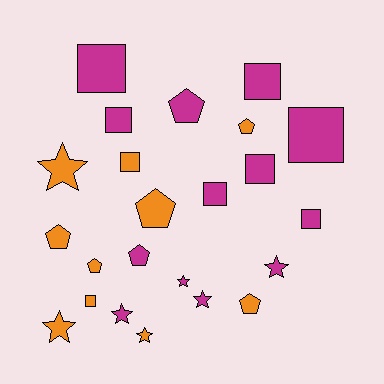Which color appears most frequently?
Magenta, with 13 objects.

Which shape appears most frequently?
Square, with 9 objects.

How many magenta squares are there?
There are 7 magenta squares.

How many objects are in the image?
There are 23 objects.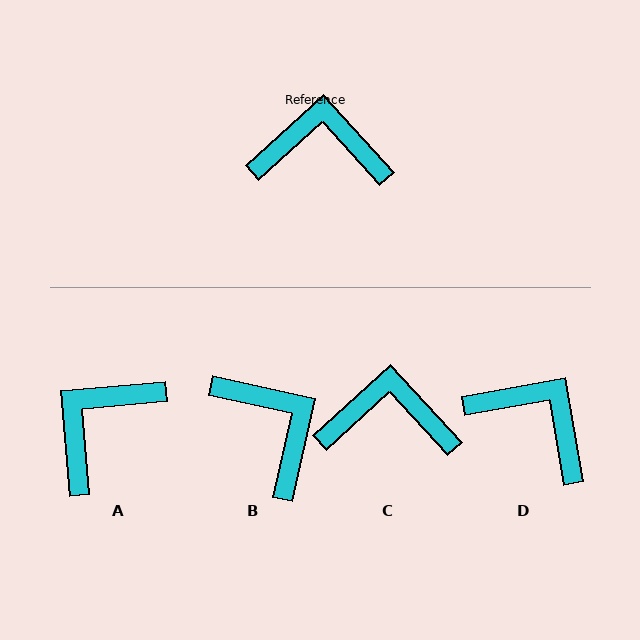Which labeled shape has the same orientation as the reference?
C.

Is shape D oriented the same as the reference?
No, it is off by about 32 degrees.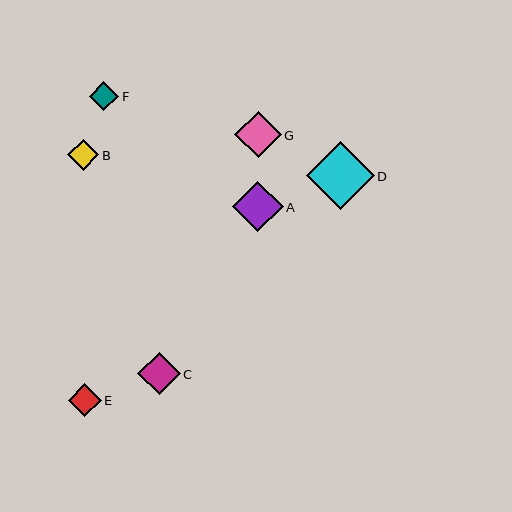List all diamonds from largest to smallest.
From largest to smallest: D, A, G, C, E, B, F.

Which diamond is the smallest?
Diamond F is the smallest with a size of approximately 29 pixels.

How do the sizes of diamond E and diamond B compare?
Diamond E and diamond B are approximately the same size.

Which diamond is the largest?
Diamond D is the largest with a size of approximately 68 pixels.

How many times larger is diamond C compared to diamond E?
Diamond C is approximately 1.3 times the size of diamond E.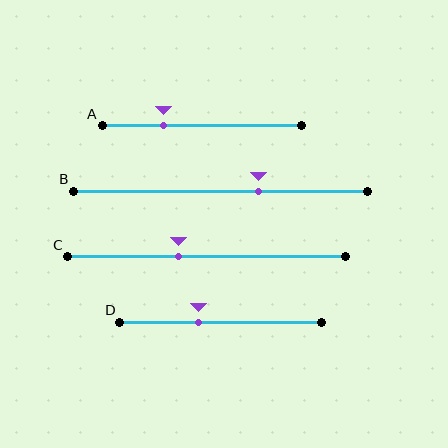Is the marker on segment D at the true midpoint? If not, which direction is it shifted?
No, the marker on segment D is shifted to the left by about 11% of the segment length.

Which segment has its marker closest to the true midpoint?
Segment C has its marker closest to the true midpoint.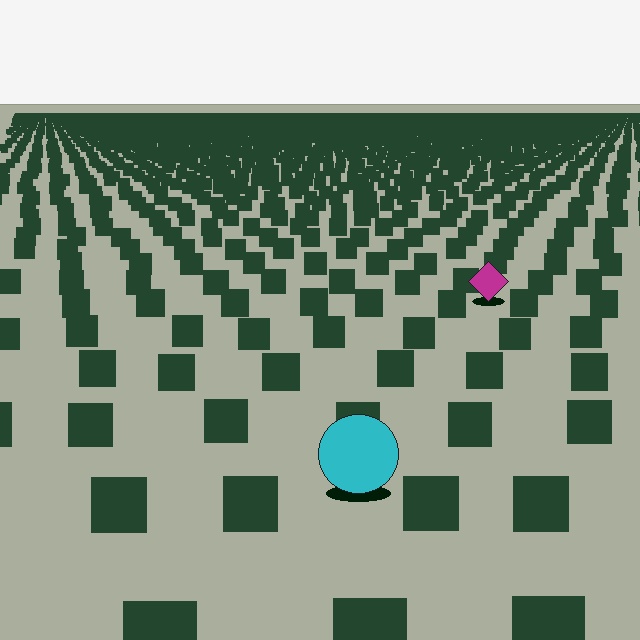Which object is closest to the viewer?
The cyan circle is closest. The texture marks near it are larger and more spread out.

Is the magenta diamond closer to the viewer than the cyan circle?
No. The cyan circle is closer — you can tell from the texture gradient: the ground texture is coarser near it.